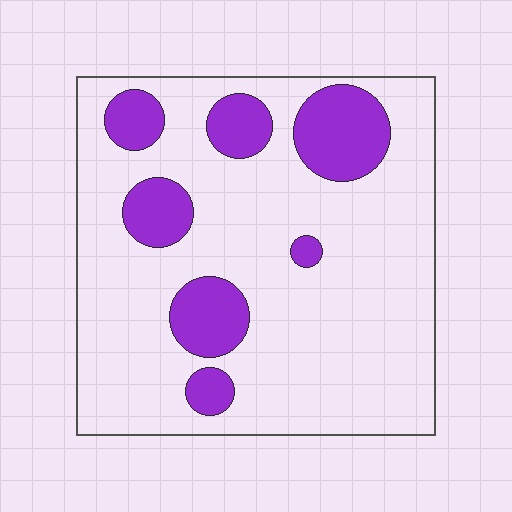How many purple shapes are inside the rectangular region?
7.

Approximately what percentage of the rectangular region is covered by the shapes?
Approximately 20%.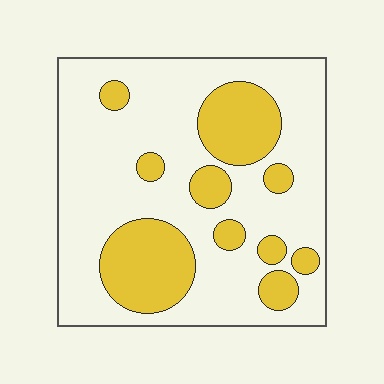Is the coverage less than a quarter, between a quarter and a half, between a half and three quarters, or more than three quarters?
Between a quarter and a half.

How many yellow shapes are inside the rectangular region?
10.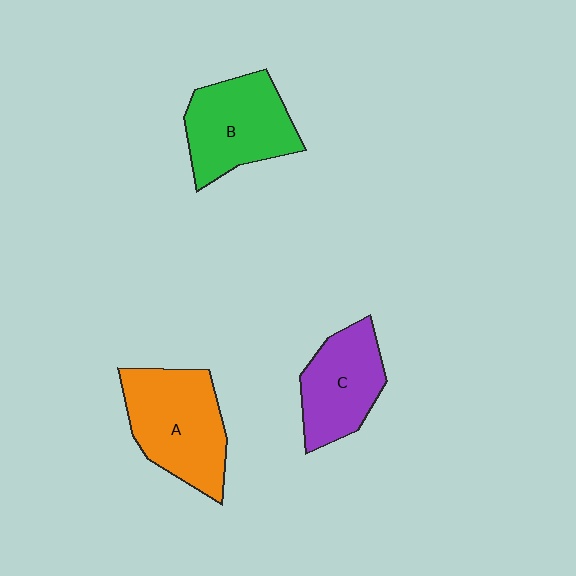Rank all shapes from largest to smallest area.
From largest to smallest: A (orange), B (green), C (purple).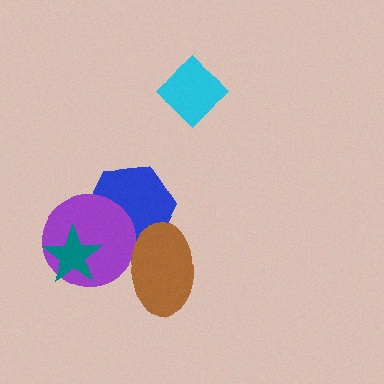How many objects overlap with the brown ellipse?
2 objects overlap with the brown ellipse.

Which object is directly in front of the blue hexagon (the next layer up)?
The purple circle is directly in front of the blue hexagon.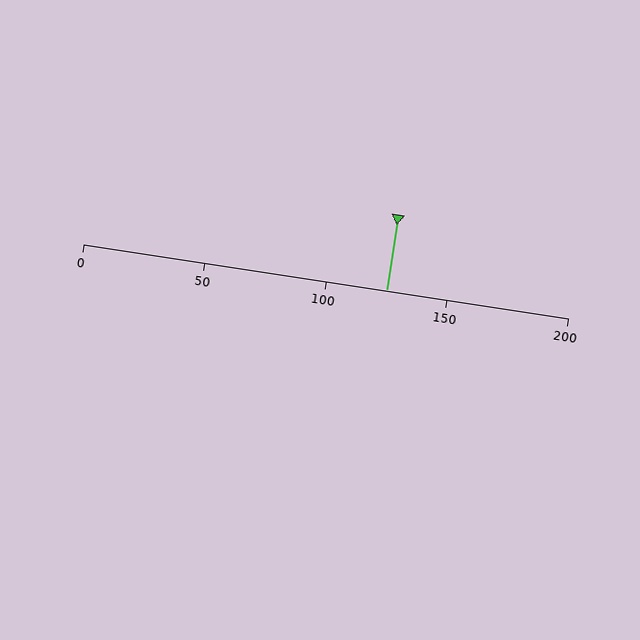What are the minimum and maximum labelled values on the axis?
The axis runs from 0 to 200.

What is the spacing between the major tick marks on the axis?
The major ticks are spaced 50 apart.